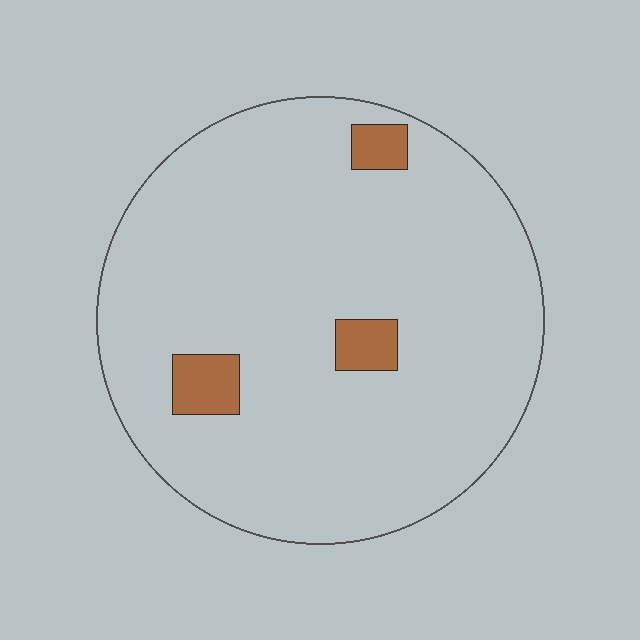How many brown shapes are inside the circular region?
3.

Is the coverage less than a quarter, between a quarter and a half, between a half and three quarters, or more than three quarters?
Less than a quarter.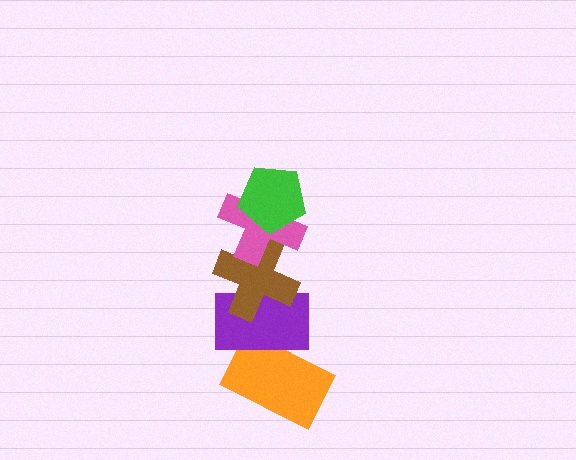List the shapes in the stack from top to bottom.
From top to bottom: the green pentagon, the pink cross, the brown cross, the purple rectangle, the orange rectangle.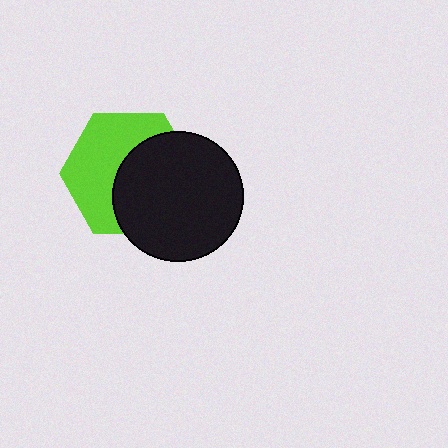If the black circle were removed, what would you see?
You would see the complete lime hexagon.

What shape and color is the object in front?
The object in front is a black circle.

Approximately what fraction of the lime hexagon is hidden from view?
Roughly 50% of the lime hexagon is hidden behind the black circle.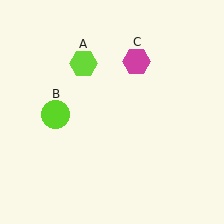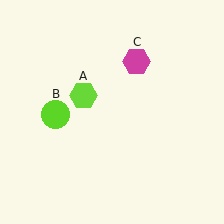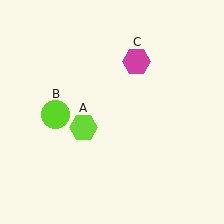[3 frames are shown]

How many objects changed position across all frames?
1 object changed position: lime hexagon (object A).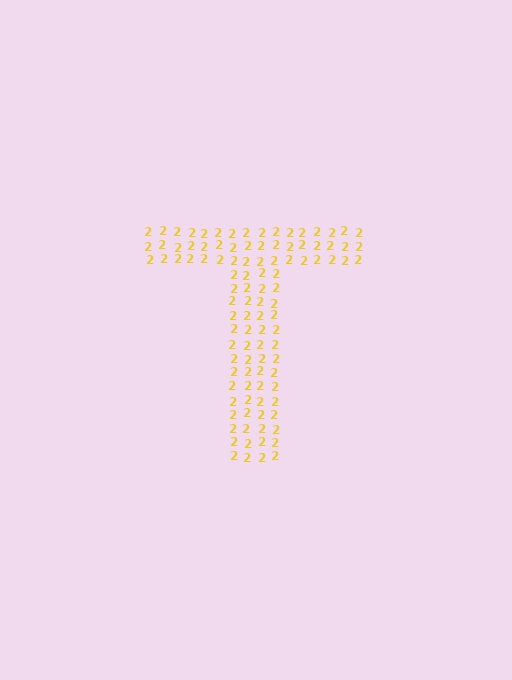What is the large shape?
The large shape is the letter T.